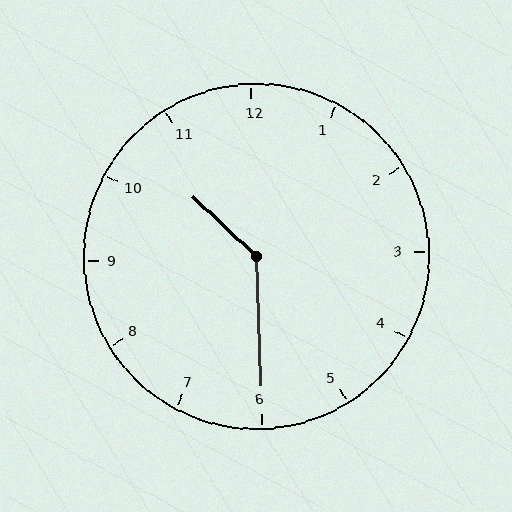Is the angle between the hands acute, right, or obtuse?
It is obtuse.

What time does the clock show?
10:30.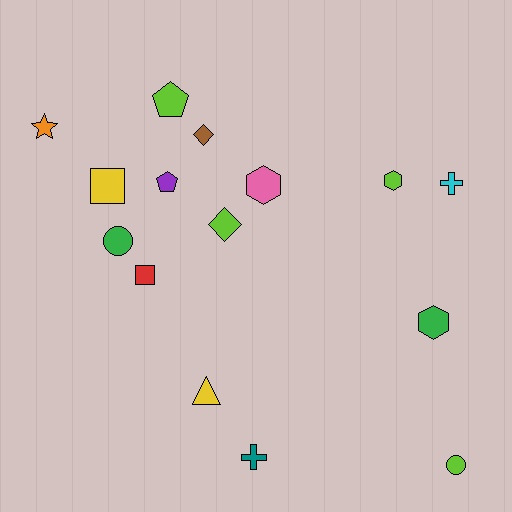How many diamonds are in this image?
There are 2 diamonds.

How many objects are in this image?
There are 15 objects.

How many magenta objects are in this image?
There are no magenta objects.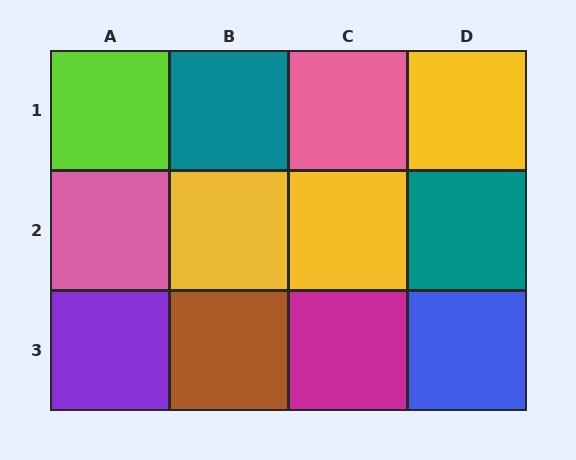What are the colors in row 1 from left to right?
Lime, teal, pink, yellow.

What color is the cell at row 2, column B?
Yellow.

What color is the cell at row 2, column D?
Teal.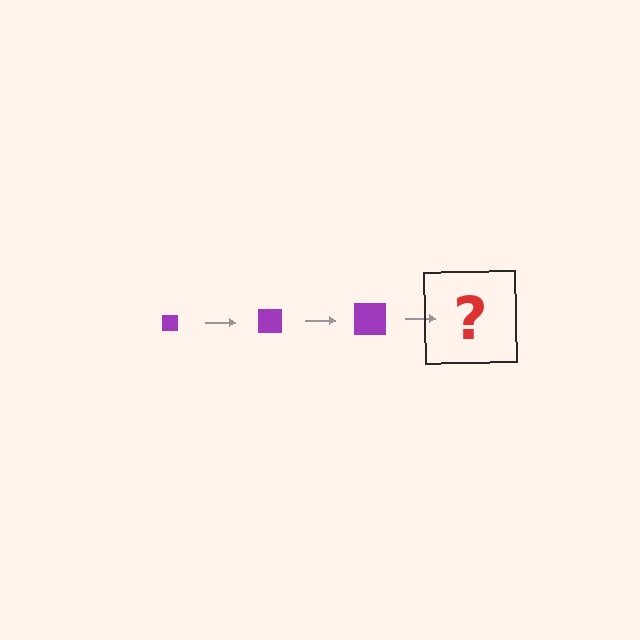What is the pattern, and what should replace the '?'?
The pattern is that the square gets progressively larger each step. The '?' should be a purple square, larger than the previous one.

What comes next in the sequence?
The next element should be a purple square, larger than the previous one.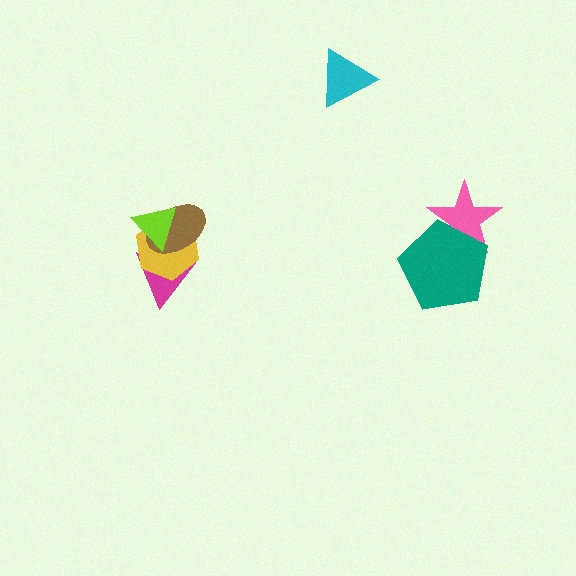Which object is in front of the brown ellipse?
The lime triangle is in front of the brown ellipse.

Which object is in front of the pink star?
The teal pentagon is in front of the pink star.